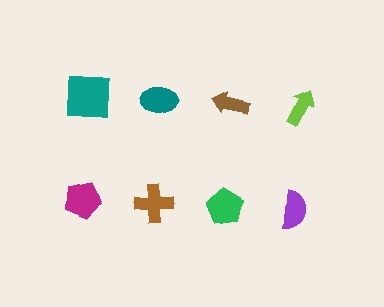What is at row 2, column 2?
A brown cross.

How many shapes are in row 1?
4 shapes.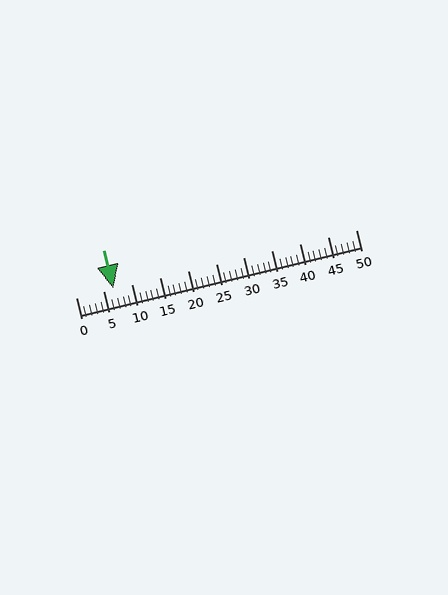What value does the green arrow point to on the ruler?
The green arrow points to approximately 7.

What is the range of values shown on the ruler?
The ruler shows values from 0 to 50.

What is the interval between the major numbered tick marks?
The major tick marks are spaced 5 units apart.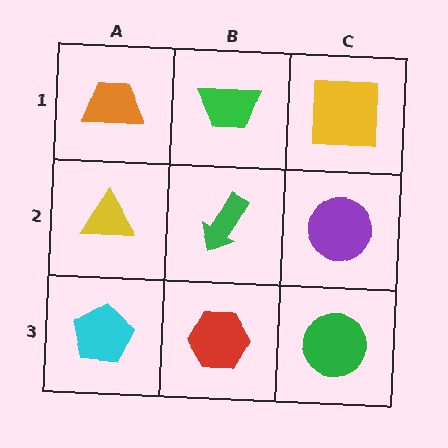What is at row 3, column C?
A green circle.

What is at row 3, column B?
A red hexagon.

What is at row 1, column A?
An orange trapezoid.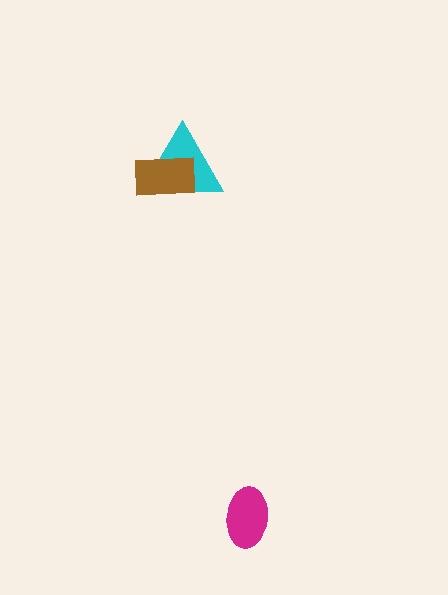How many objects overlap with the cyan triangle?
1 object overlaps with the cyan triangle.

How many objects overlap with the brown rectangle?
1 object overlaps with the brown rectangle.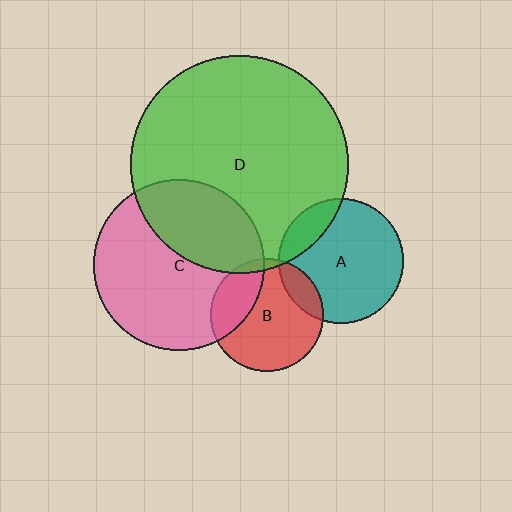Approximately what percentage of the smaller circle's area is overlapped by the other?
Approximately 15%.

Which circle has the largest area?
Circle D (green).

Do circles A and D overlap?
Yes.